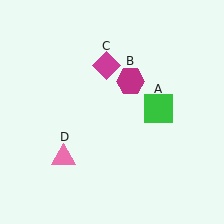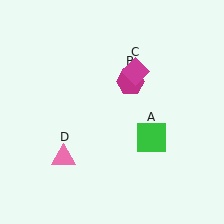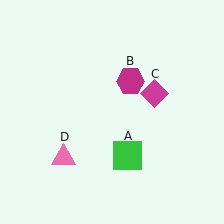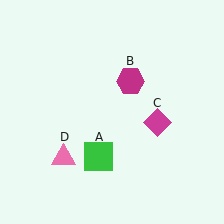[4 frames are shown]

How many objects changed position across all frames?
2 objects changed position: green square (object A), magenta diamond (object C).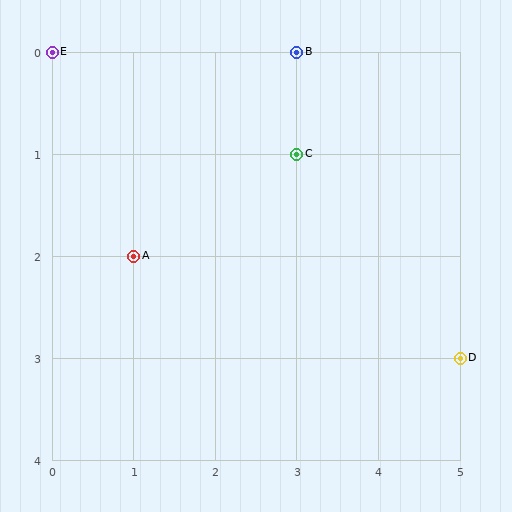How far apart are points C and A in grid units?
Points C and A are 2 columns and 1 row apart (about 2.2 grid units diagonally).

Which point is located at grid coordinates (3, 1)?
Point C is at (3, 1).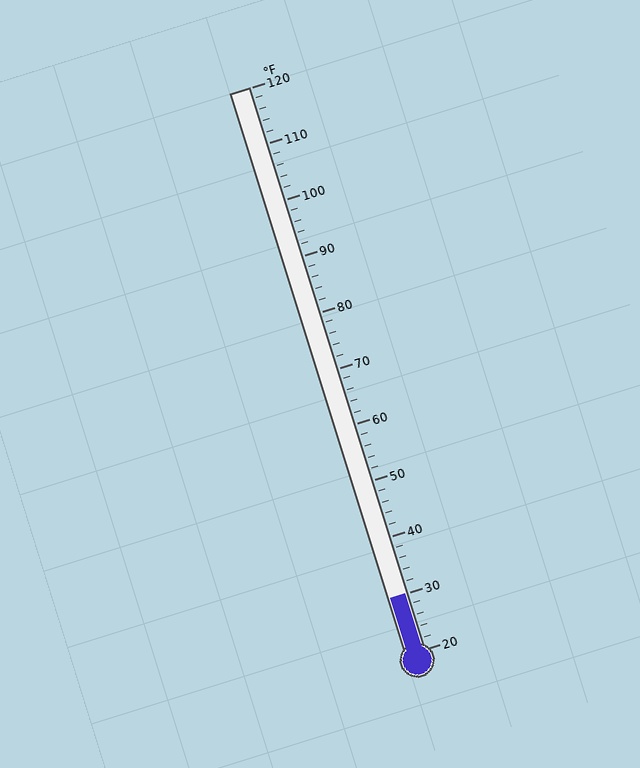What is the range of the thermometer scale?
The thermometer scale ranges from 20°F to 120°F.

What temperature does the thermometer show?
The thermometer shows approximately 30°F.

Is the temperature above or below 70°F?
The temperature is below 70°F.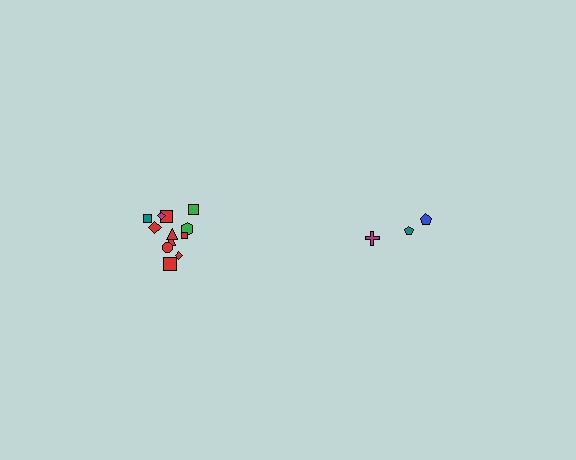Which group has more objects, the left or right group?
The left group.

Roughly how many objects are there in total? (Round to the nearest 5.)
Roughly 15 objects in total.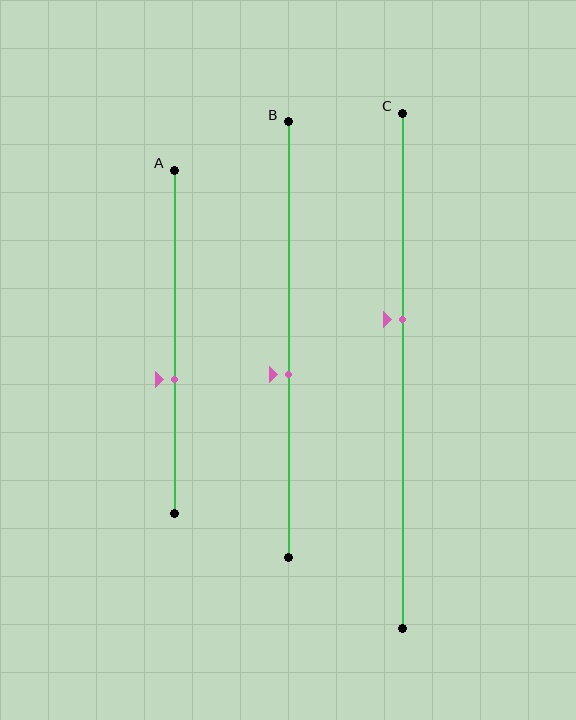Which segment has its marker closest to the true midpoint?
Segment B has its marker closest to the true midpoint.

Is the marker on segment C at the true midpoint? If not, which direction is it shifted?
No, the marker on segment C is shifted upward by about 10% of the segment length.